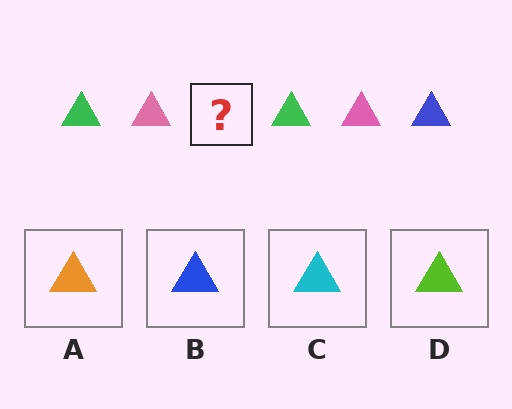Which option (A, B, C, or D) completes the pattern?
B.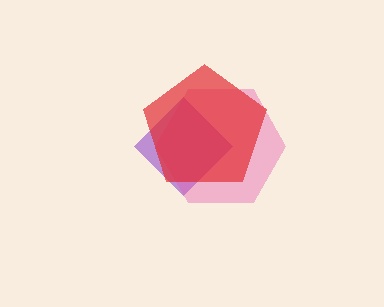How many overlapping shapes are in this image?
There are 3 overlapping shapes in the image.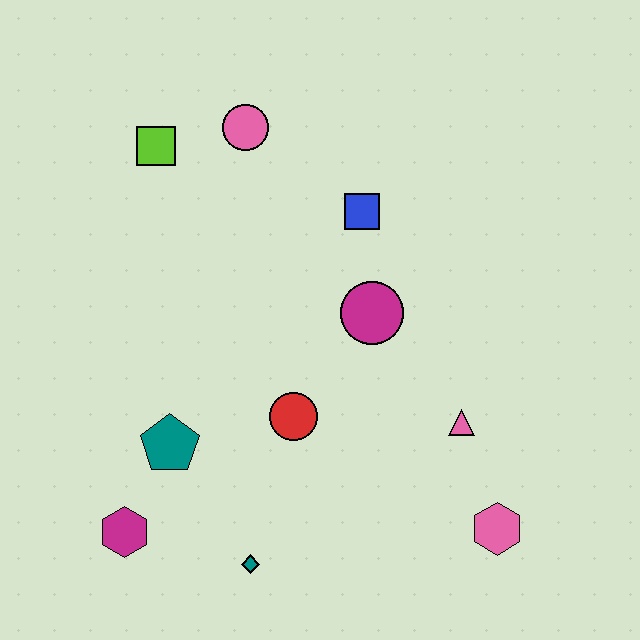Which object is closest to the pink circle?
The lime square is closest to the pink circle.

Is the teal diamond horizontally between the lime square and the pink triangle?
Yes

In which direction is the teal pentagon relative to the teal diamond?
The teal pentagon is above the teal diamond.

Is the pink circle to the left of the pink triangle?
Yes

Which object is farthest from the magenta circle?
The magenta hexagon is farthest from the magenta circle.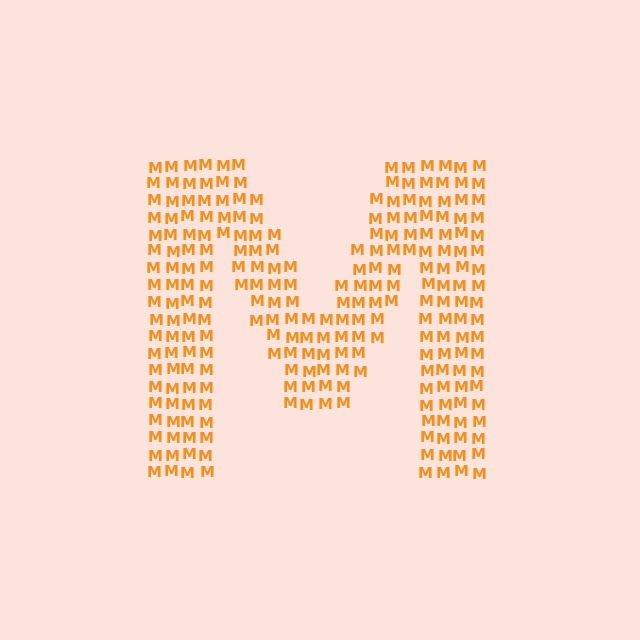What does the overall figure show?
The overall figure shows the letter M.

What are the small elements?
The small elements are letter M's.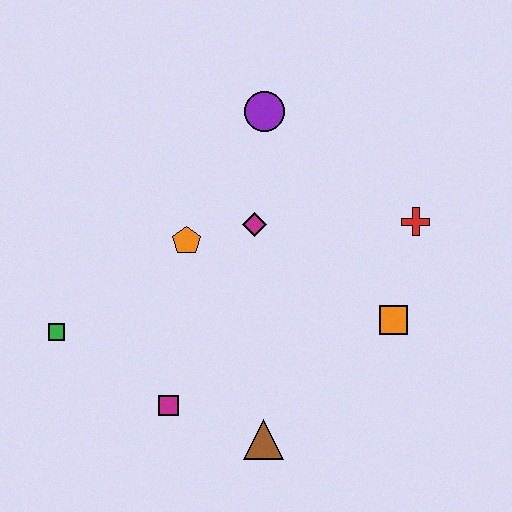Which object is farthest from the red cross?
The green square is farthest from the red cross.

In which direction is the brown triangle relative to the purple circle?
The brown triangle is below the purple circle.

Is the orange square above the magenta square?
Yes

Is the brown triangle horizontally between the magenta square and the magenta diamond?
No